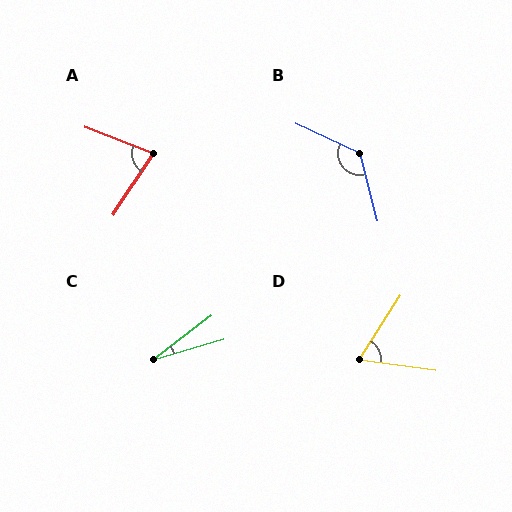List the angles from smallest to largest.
C (21°), D (65°), A (78°), B (130°).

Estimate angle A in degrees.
Approximately 78 degrees.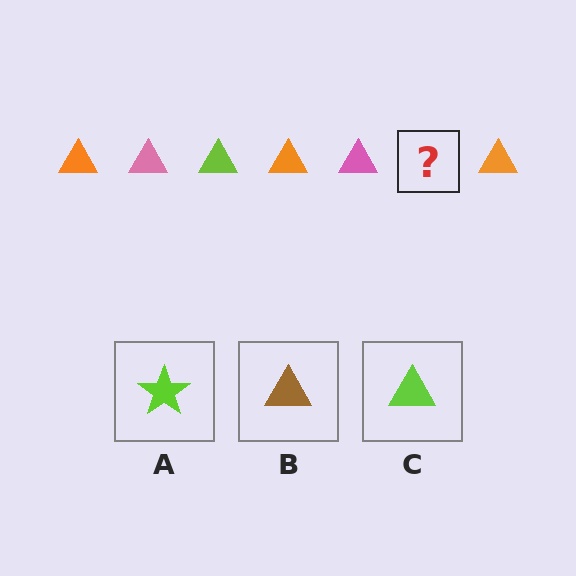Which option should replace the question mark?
Option C.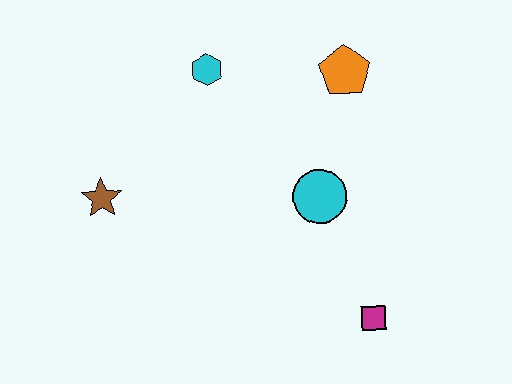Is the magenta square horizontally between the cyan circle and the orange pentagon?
No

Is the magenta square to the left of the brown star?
No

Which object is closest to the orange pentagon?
The cyan circle is closest to the orange pentagon.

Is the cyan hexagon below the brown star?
No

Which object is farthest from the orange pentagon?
The brown star is farthest from the orange pentagon.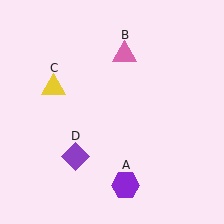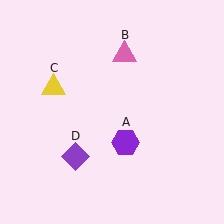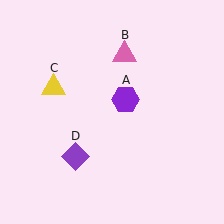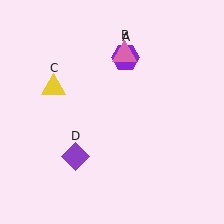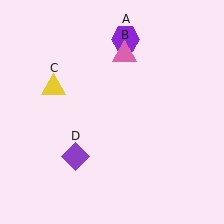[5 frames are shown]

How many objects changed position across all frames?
1 object changed position: purple hexagon (object A).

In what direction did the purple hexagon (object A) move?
The purple hexagon (object A) moved up.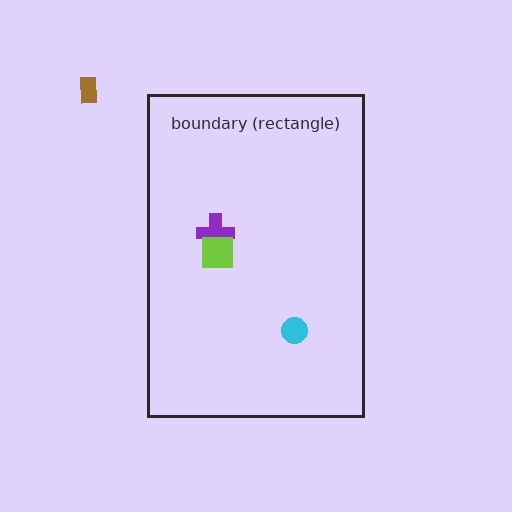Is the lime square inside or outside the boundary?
Inside.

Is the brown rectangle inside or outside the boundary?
Outside.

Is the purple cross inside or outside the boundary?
Inside.